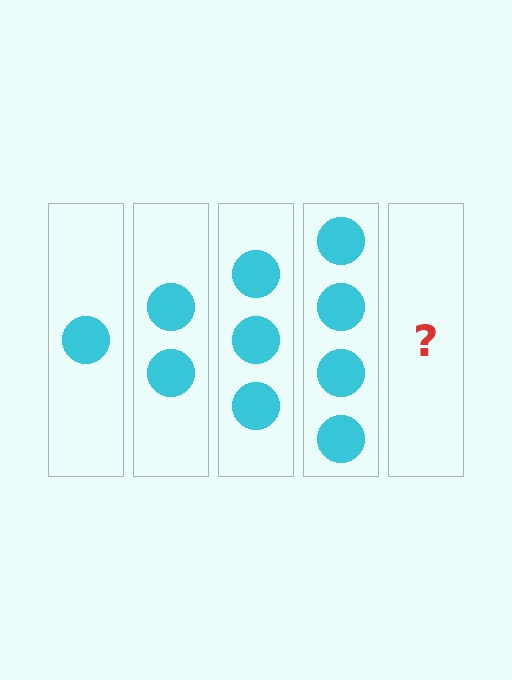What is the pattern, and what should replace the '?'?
The pattern is that each step adds one more circle. The '?' should be 5 circles.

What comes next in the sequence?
The next element should be 5 circles.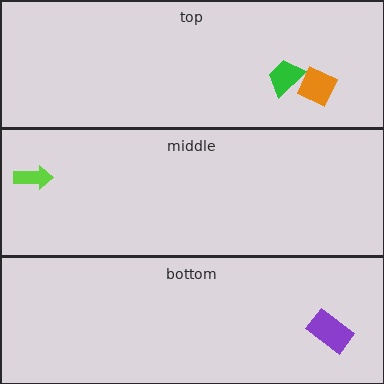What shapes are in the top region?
The green trapezoid, the orange diamond.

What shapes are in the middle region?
The lime arrow.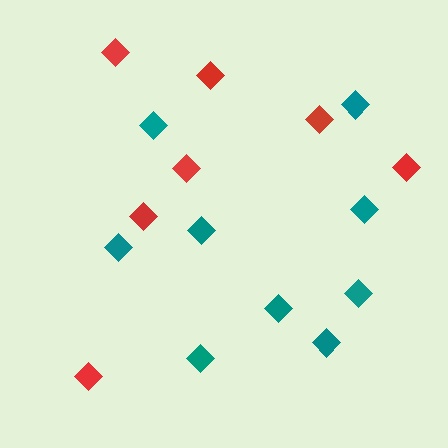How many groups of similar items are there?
There are 2 groups: one group of red diamonds (7) and one group of teal diamonds (9).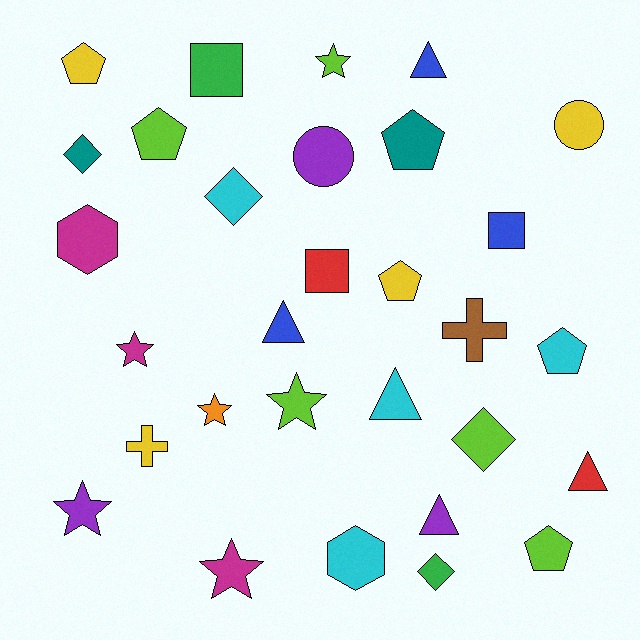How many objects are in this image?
There are 30 objects.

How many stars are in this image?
There are 6 stars.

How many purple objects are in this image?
There are 3 purple objects.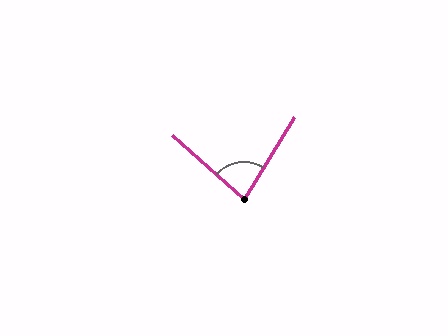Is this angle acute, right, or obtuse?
It is acute.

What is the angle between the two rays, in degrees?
Approximately 80 degrees.